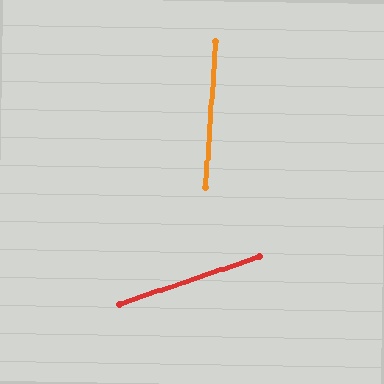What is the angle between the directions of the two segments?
Approximately 67 degrees.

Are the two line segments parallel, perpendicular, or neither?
Neither parallel nor perpendicular — they differ by about 67°.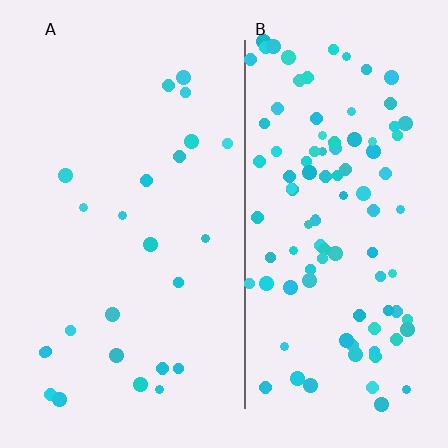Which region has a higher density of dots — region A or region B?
B (the right).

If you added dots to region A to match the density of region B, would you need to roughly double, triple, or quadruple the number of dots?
Approximately quadruple.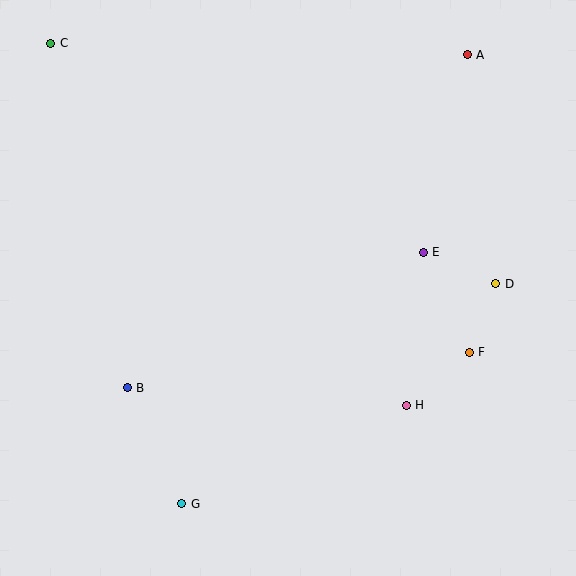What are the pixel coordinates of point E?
Point E is at (423, 252).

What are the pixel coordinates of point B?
Point B is at (127, 388).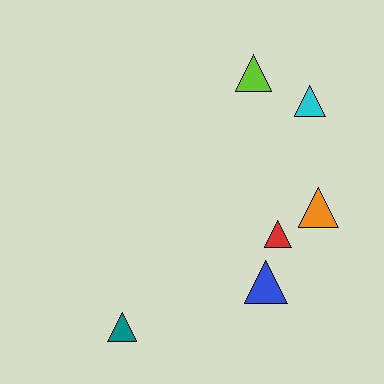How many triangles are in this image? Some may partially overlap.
There are 6 triangles.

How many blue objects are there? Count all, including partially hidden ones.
There is 1 blue object.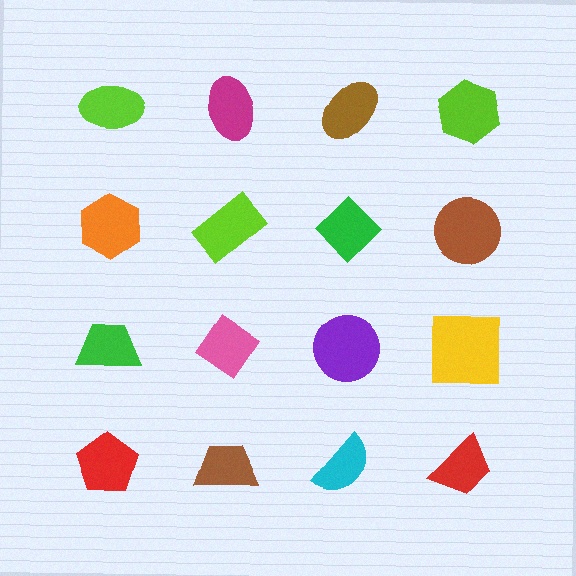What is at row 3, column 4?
A yellow square.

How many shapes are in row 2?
4 shapes.